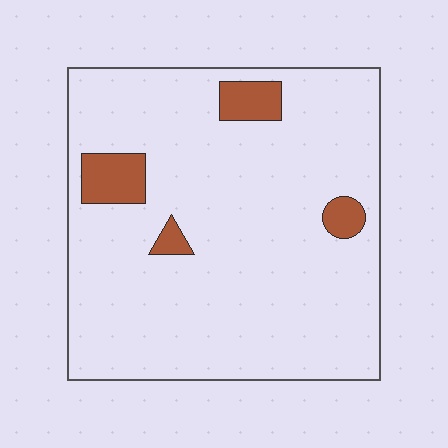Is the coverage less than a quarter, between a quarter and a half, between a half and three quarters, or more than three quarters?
Less than a quarter.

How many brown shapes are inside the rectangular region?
4.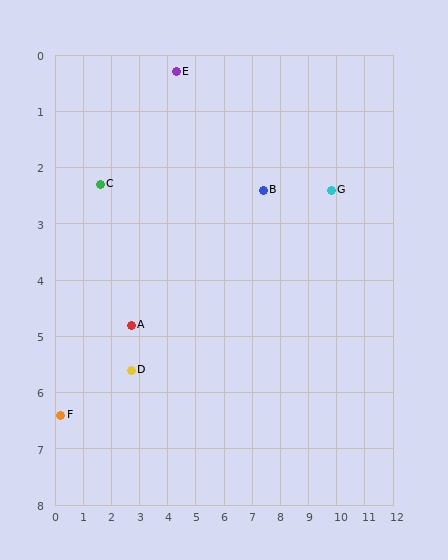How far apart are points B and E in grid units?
Points B and E are about 3.7 grid units apart.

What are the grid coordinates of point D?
Point D is at approximately (2.7, 5.6).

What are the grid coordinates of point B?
Point B is at approximately (7.4, 2.4).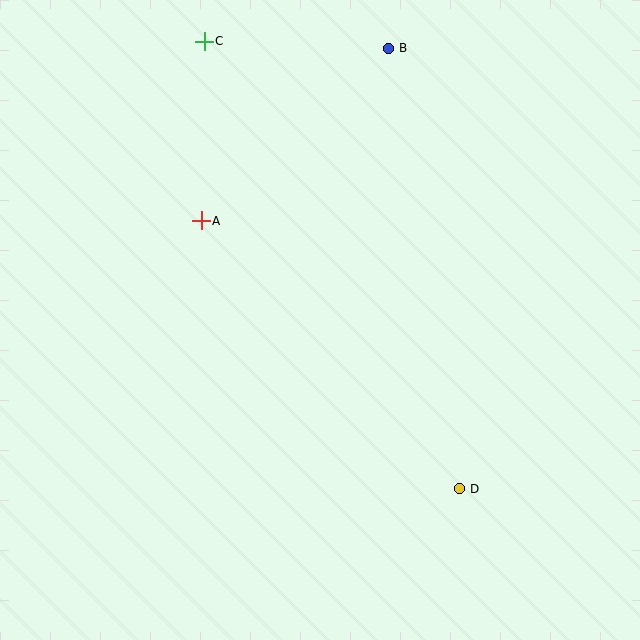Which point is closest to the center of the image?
Point A at (201, 221) is closest to the center.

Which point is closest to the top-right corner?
Point B is closest to the top-right corner.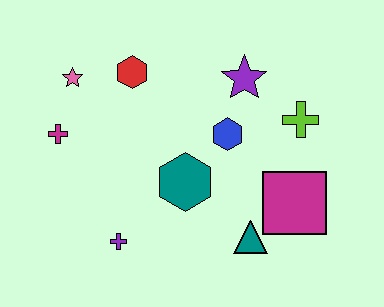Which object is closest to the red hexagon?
The pink star is closest to the red hexagon.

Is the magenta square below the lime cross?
Yes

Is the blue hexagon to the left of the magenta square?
Yes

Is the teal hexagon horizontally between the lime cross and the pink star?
Yes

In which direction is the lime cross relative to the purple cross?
The lime cross is to the right of the purple cross.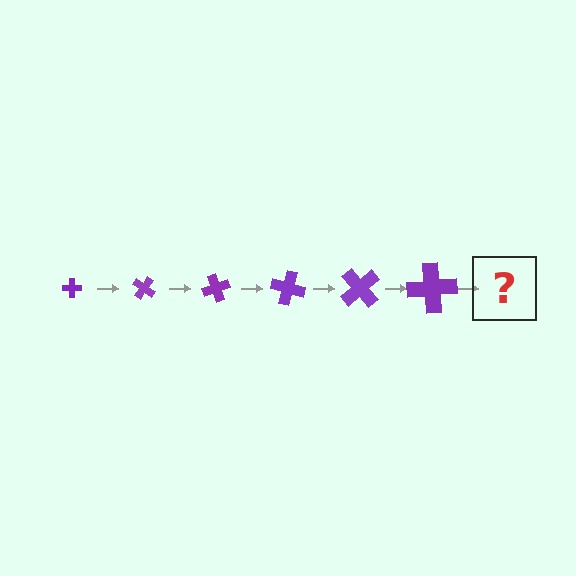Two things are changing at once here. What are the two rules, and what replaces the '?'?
The two rules are that the cross grows larger each step and it rotates 35 degrees each step. The '?' should be a cross, larger than the previous one and rotated 210 degrees from the start.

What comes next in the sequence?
The next element should be a cross, larger than the previous one and rotated 210 degrees from the start.